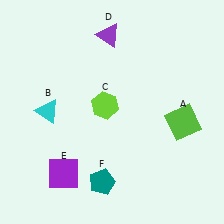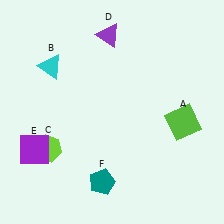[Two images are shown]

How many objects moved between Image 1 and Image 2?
3 objects moved between the two images.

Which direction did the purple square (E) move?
The purple square (E) moved left.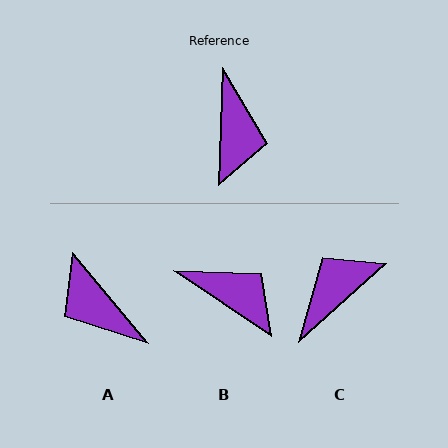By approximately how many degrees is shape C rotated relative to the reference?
Approximately 133 degrees counter-clockwise.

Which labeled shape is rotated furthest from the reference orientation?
A, about 138 degrees away.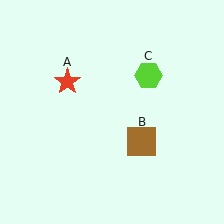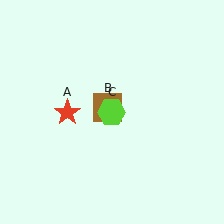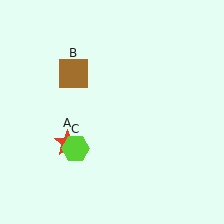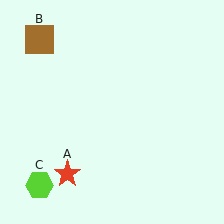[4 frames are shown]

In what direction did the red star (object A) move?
The red star (object A) moved down.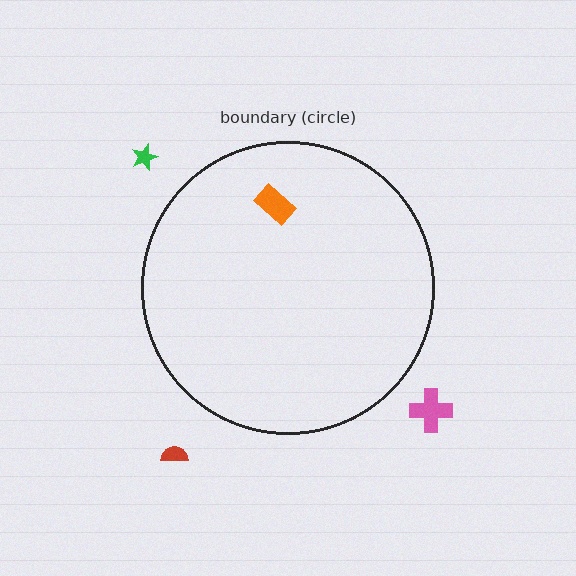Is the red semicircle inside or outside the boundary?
Outside.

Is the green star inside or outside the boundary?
Outside.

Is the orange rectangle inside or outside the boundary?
Inside.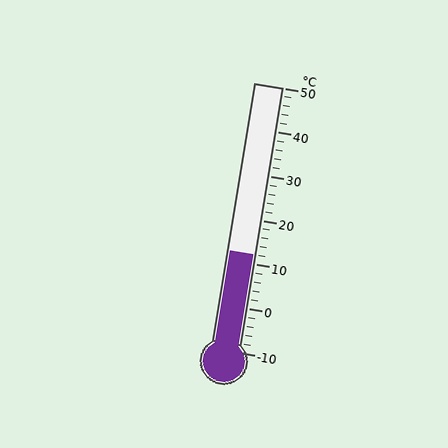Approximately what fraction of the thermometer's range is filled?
The thermometer is filled to approximately 35% of its range.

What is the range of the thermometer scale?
The thermometer scale ranges from -10°C to 50°C.